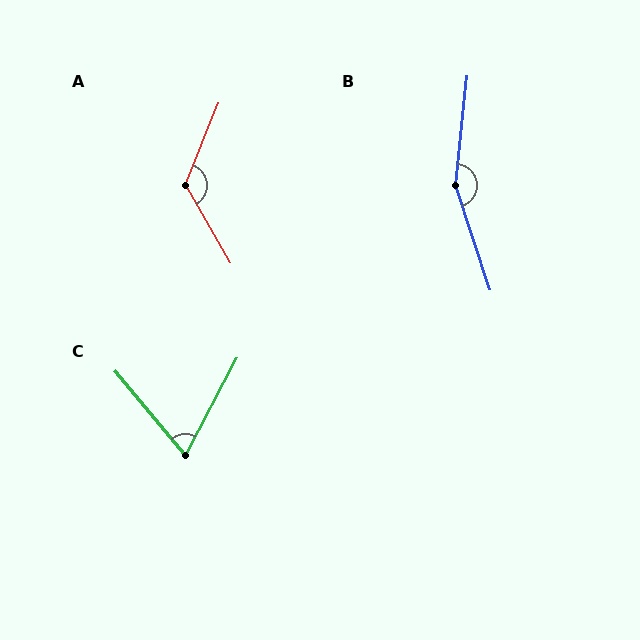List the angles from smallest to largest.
C (68°), A (128°), B (156°).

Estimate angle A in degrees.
Approximately 128 degrees.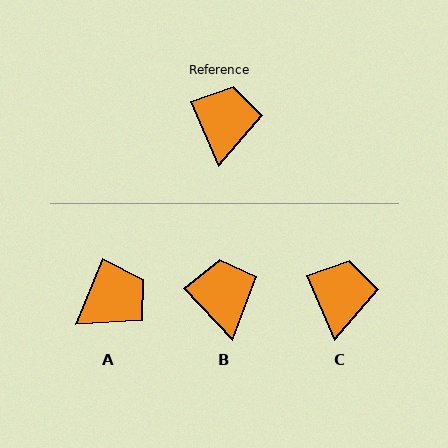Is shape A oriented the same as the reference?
No, it is off by about 45 degrees.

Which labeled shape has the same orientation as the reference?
C.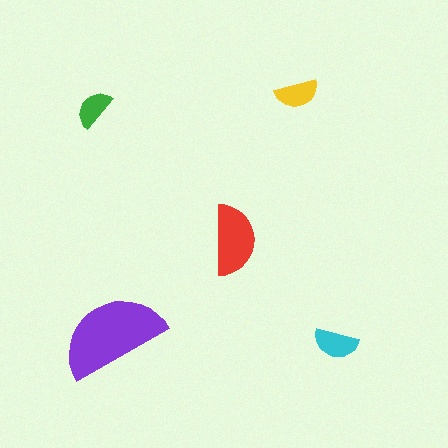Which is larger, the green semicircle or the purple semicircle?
The purple one.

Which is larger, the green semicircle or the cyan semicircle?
The cyan one.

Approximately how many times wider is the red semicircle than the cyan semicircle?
About 1.5 times wider.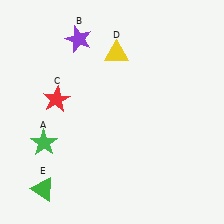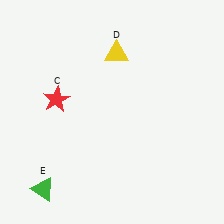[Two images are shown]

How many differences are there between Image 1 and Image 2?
There are 2 differences between the two images.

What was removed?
The purple star (B), the green star (A) were removed in Image 2.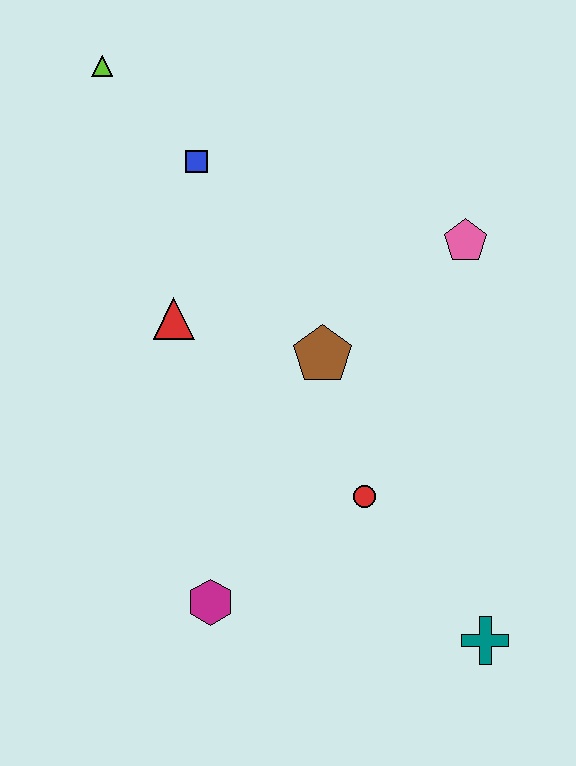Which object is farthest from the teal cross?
The lime triangle is farthest from the teal cross.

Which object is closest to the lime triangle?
The blue square is closest to the lime triangle.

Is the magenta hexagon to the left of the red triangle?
No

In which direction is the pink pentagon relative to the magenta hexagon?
The pink pentagon is above the magenta hexagon.